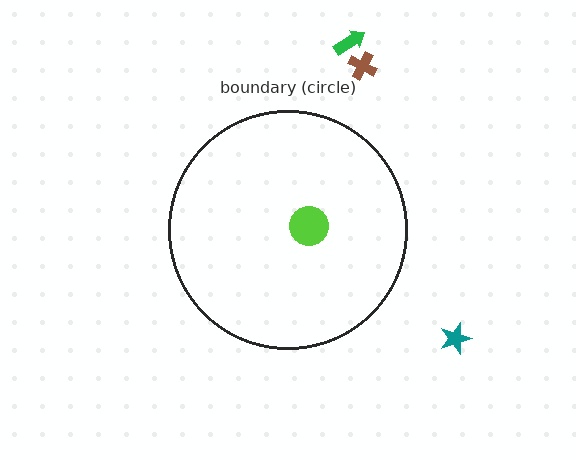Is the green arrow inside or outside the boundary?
Outside.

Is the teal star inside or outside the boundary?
Outside.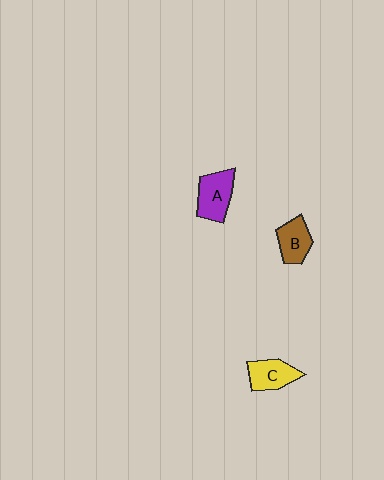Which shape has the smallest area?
Shape B (brown).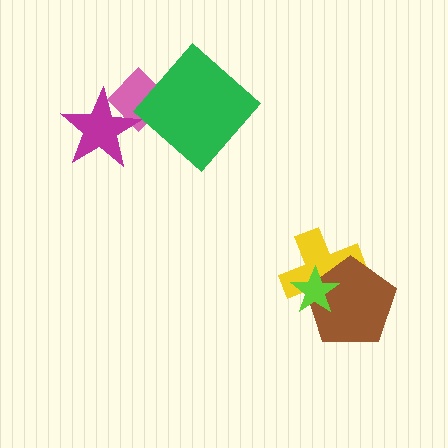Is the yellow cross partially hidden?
Yes, it is partially covered by another shape.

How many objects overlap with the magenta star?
1 object overlaps with the magenta star.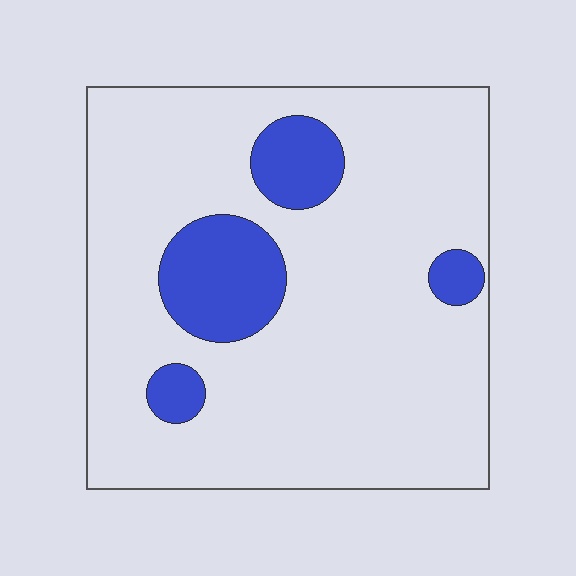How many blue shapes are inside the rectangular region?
4.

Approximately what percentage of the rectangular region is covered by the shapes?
Approximately 15%.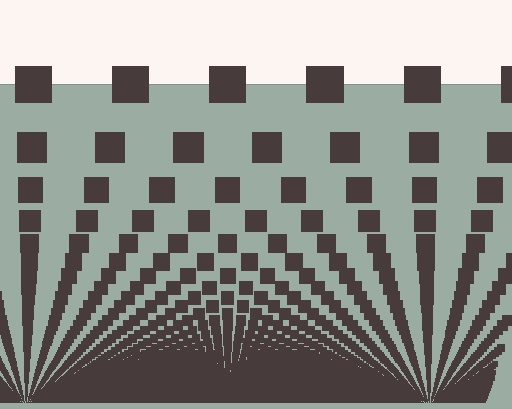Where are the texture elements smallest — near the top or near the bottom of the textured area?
Near the bottom.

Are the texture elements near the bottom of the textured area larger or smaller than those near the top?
Smaller. The gradient is inverted — elements near the bottom are smaller and denser.